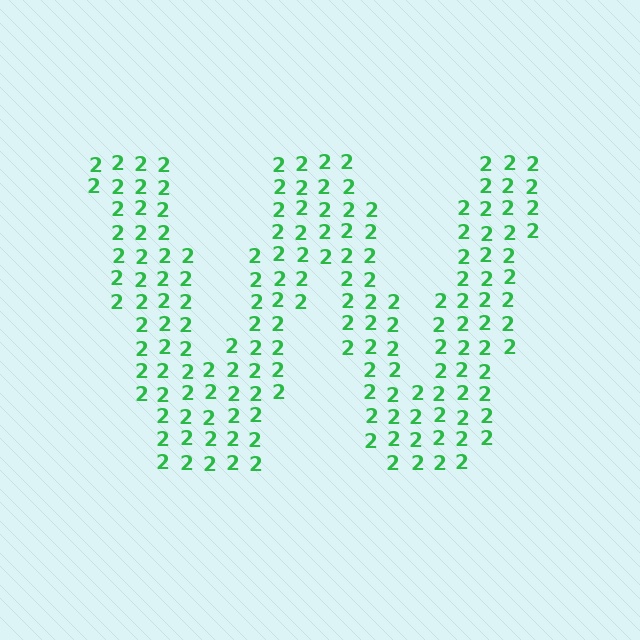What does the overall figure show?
The overall figure shows the letter W.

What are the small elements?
The small elements are digit 2's.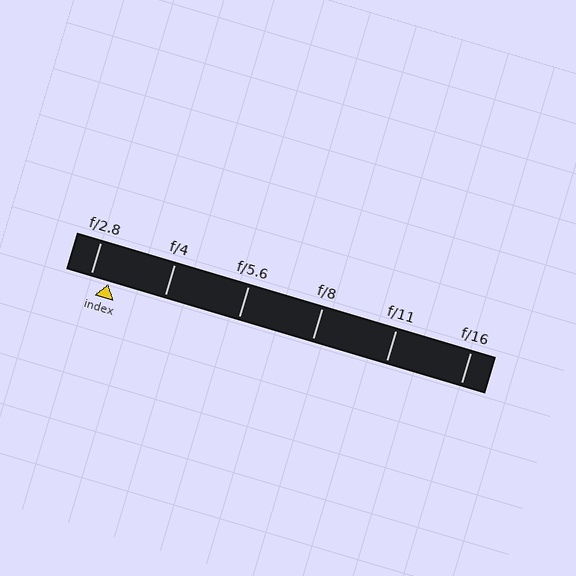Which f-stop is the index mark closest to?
The index mark is closest to f/2.8.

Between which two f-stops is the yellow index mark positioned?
The index mark is between f/2.8 and f/4.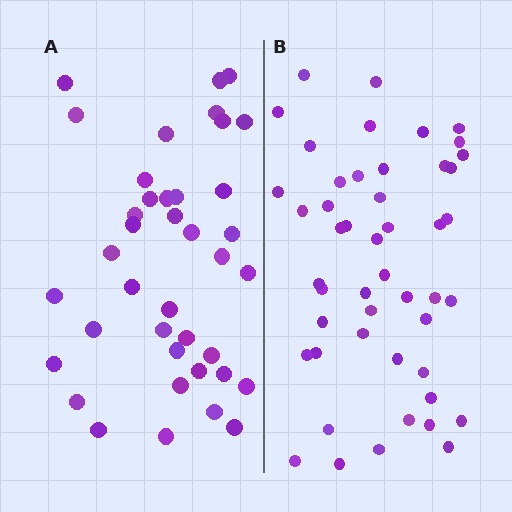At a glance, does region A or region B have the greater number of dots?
Region B (the right region) has more dots.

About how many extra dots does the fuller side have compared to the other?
Region B has roughly 8 or so more dots than region A.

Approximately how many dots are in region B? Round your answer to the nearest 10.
About 50 dots. (The exact count is 48, which rounds to 50.)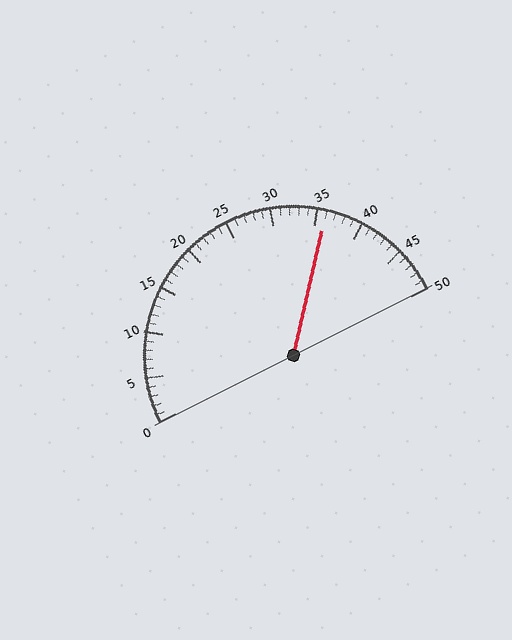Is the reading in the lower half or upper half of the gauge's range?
The reading is in the upper half of the range (0 to 50).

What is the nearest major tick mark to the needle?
The nearest major tick mark is 35.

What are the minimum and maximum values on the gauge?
The gauge ranges from 0 to 50.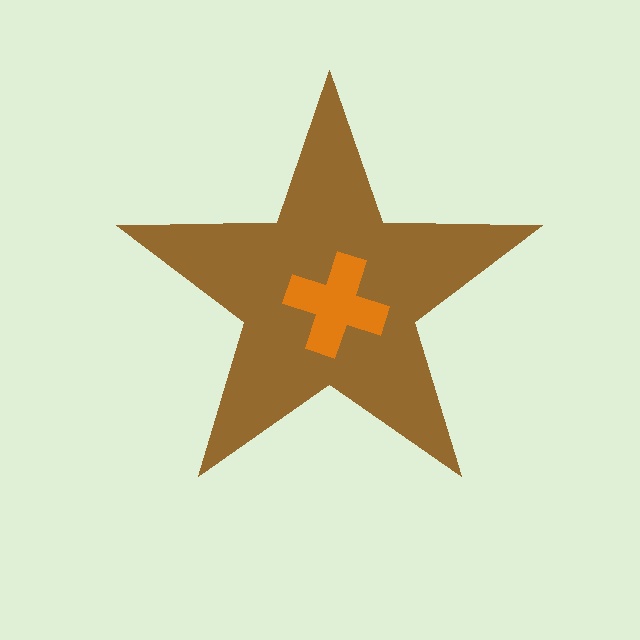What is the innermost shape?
The orange cross.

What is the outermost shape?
The brown star.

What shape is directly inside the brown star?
The orange cross.